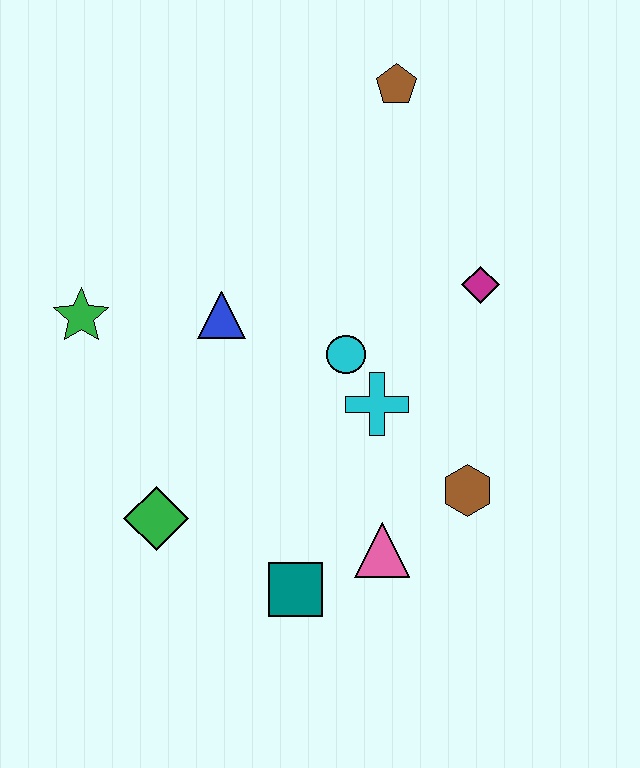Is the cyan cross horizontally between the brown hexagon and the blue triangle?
Yes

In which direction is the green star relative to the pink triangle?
The green star is to the left of the pink triangle.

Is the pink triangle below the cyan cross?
Yes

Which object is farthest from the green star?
The brown hexagon is farthest from the green star.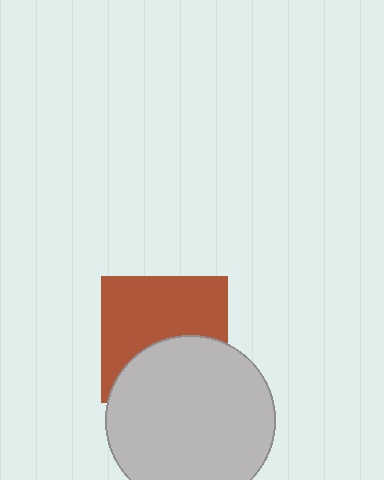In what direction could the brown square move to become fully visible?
The brown square could move up. That would shift it out from behind the light gray circle entirely.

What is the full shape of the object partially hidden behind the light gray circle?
The partially hidden object is a brown square.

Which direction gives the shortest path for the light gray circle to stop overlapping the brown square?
Moving down gives the shortest separation.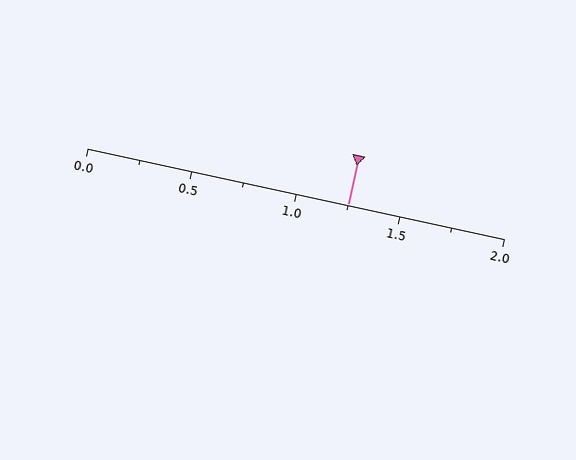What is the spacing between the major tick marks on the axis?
The major ticks are spaced 0.5 apart.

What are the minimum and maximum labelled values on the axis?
The axis runs from 0.0 to 2.0.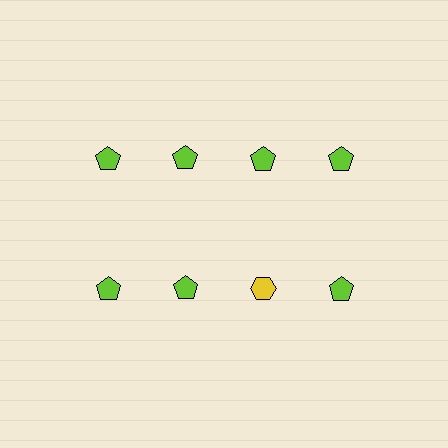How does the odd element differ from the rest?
It differs in both color (yellow instead of lime) and shape (hexagon instead of pentagon).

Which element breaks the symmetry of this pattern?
The yellow hexagon in the second row, center column breaks the symmetry. All other shapes are lime pentagons.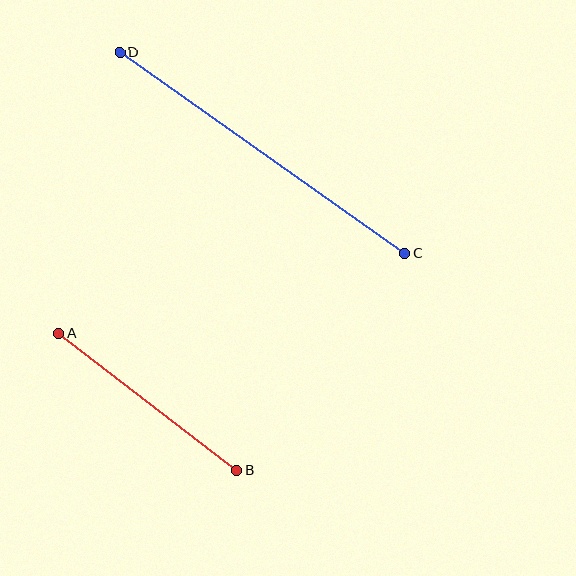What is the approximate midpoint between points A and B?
The midpoint is at approximately (148, 402) pixels.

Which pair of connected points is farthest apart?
Points C and D are farthest apart.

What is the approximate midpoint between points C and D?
The midpoint is at approximately (262, 153) pixels.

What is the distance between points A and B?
The distance is approximately 225 pixels.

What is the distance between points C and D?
The distance is approximately 348 pixels.